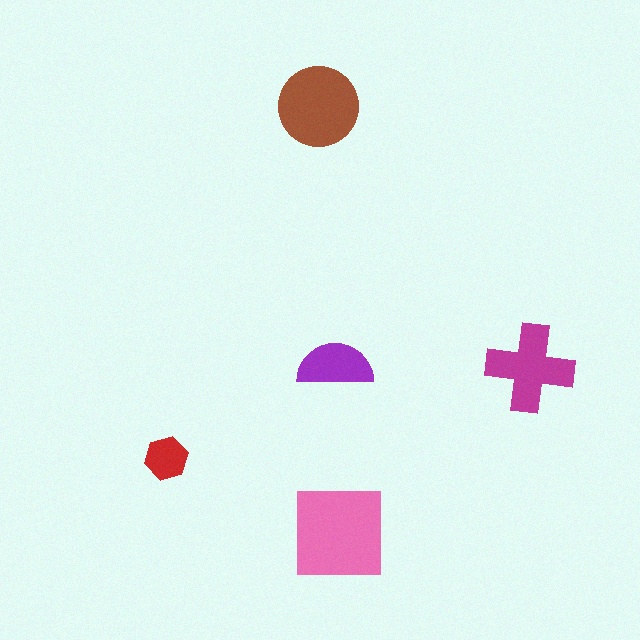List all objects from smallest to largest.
The red hexagon, the purple semicircle, the magenta cross, the brown circle, the pink square.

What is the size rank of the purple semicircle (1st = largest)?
4th.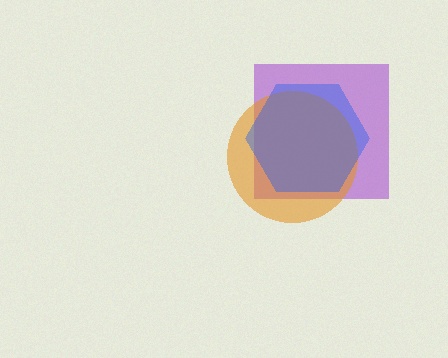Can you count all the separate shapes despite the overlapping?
Yes, there are 3 separate shapes.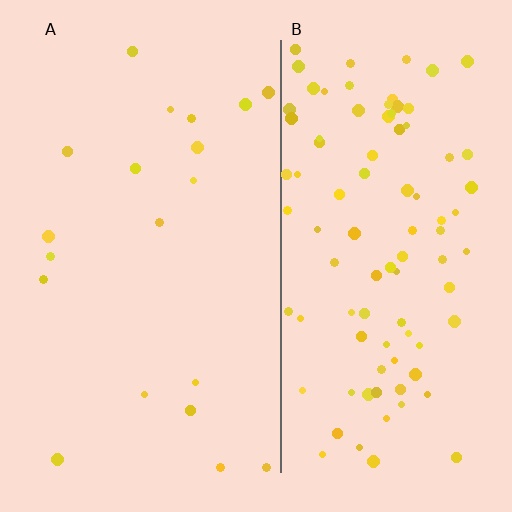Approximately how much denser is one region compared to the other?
Approximately 4.9× — region B over region A.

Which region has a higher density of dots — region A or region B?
B (the right).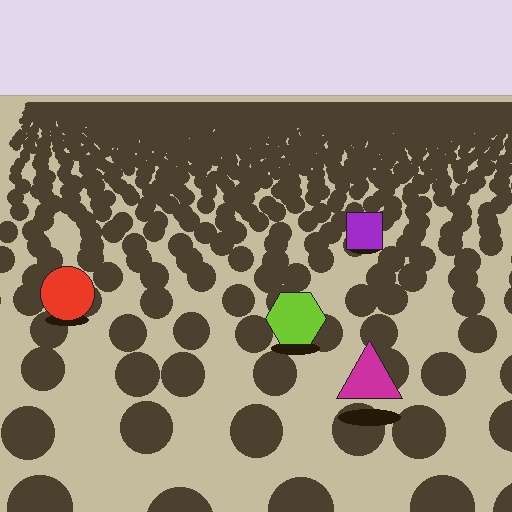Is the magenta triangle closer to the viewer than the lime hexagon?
Yes. The magenta triangle is closer — you can tell from the texture gradient: the ground texture is coarser near it.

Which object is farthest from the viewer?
The purple square is farthest from the viewer. It appears smaller and the ground texture around it is denser.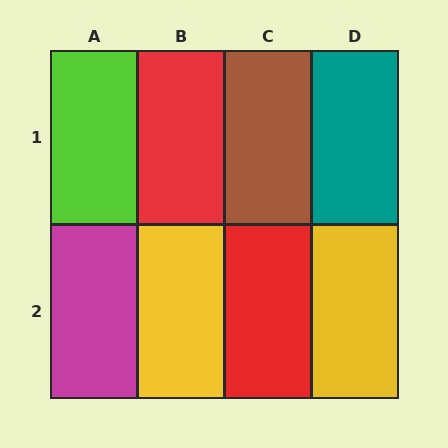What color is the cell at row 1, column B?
Red.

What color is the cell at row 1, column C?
Brown.